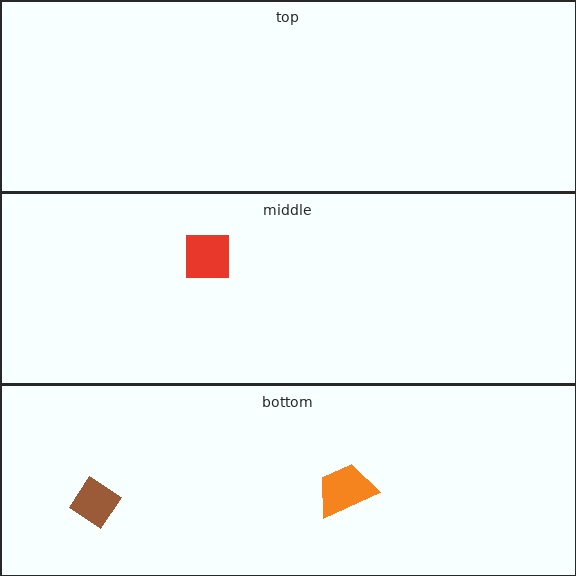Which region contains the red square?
The middle region.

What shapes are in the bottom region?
The brown diamond, the orange trapezoid.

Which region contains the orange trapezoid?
The bottom region.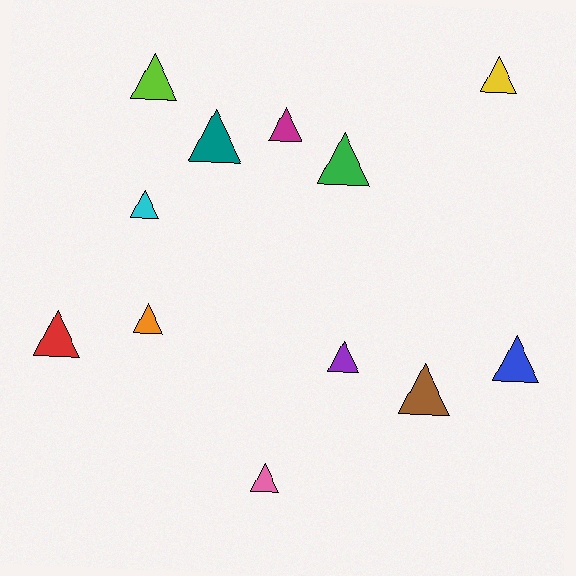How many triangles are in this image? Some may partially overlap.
There are 12 triangles.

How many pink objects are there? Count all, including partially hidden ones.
There is 1 pink object.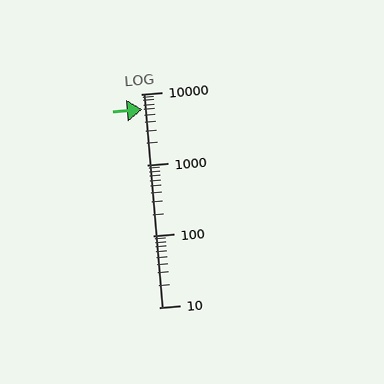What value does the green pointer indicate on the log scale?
The pointer indicates approximately 6000.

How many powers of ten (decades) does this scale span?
The scale spans 3 decades, from 10 to 10000.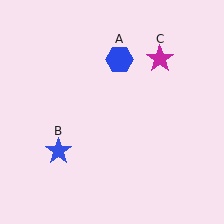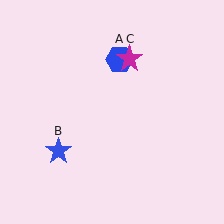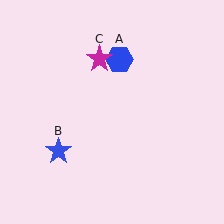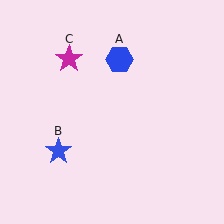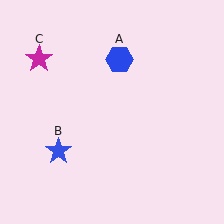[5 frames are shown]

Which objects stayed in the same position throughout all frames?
Blue hexagon (object A) and blue star (object B) remained stationary.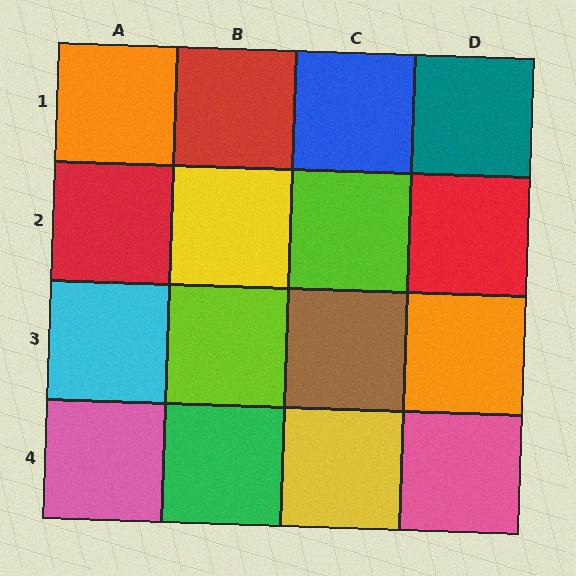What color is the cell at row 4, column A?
Pink.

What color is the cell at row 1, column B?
Red.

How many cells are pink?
2 cells are pink.